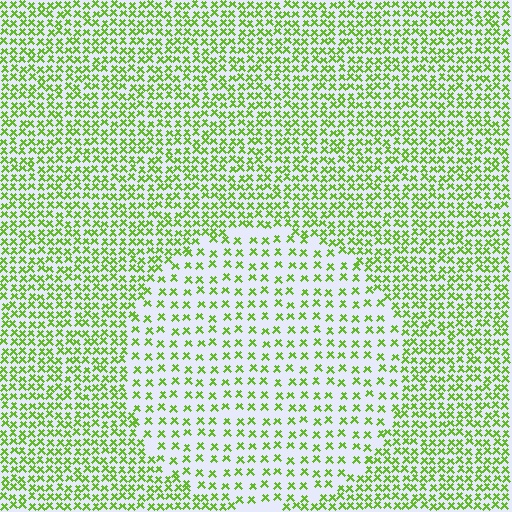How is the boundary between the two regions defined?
The boundary is defined by a change in element density (approximately 2.0x ratio). All elements are the same color, size, and shape.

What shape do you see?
I see a circle.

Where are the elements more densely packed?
The elements are more densely packed outside the circle boundary.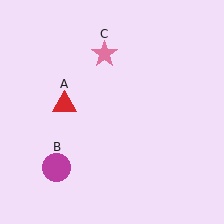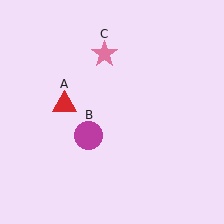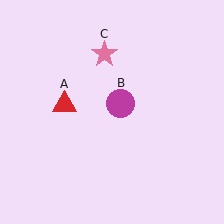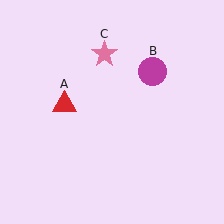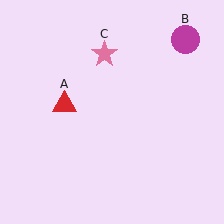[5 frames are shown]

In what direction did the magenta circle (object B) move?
The magenta circle (object B) moved up and to the right.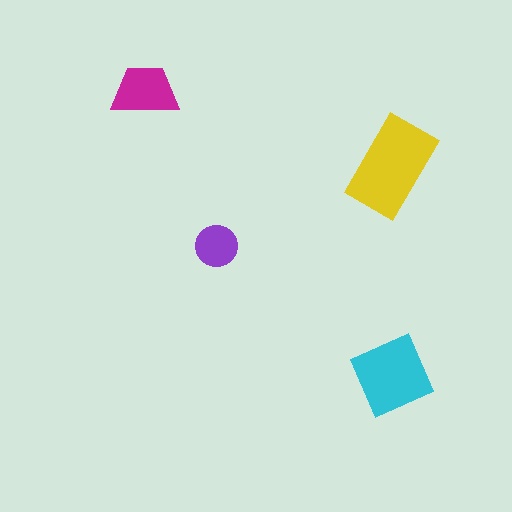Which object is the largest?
The yellow rectangle.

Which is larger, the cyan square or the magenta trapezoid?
The cyan square.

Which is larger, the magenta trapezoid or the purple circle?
The magenta trapezoid.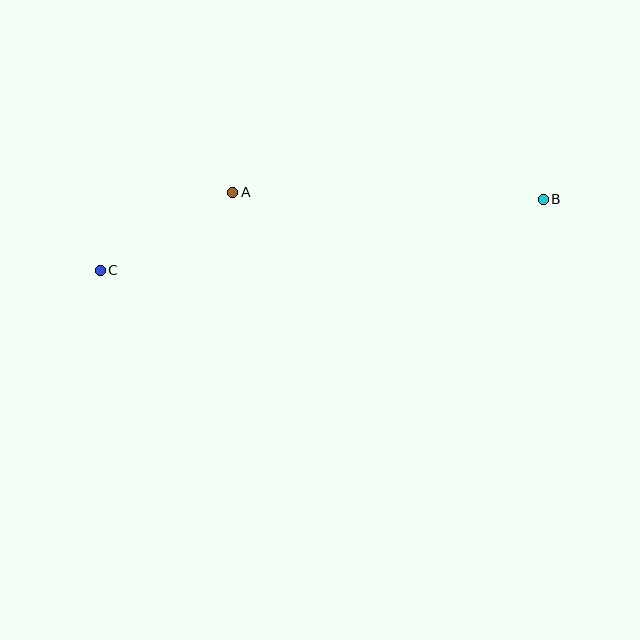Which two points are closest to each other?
Points A and C are closest to each other.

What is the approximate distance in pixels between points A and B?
The distance between A and B is approximately 310 pixels.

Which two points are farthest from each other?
Points B and C are farthest from each other.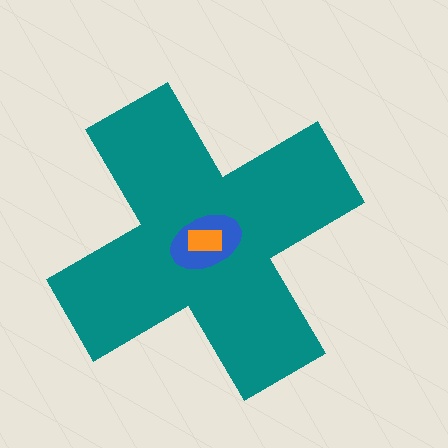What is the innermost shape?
The orange rectangle.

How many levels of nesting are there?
3.